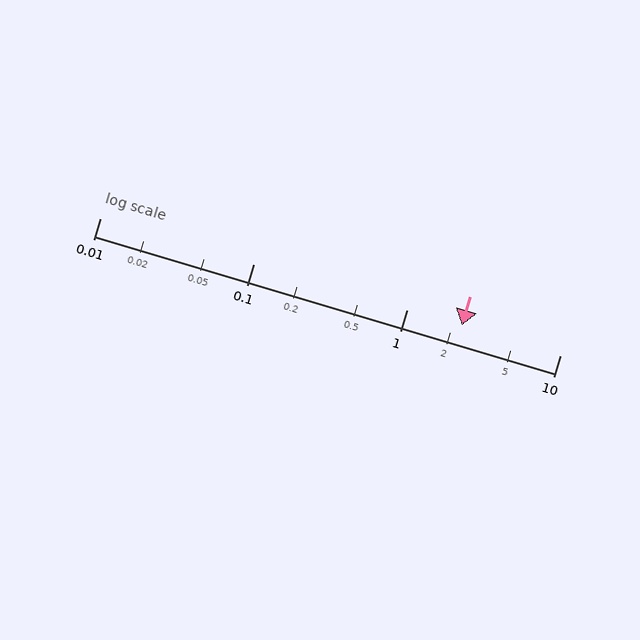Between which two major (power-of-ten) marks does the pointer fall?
The pointer is between 1 and 10.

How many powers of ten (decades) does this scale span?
The scale spans 3 decades, from 0.01 to 10.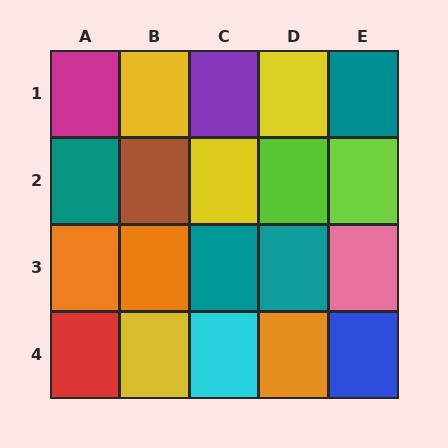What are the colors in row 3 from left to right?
Orange, orange, teal, teal, pink.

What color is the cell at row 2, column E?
Lime.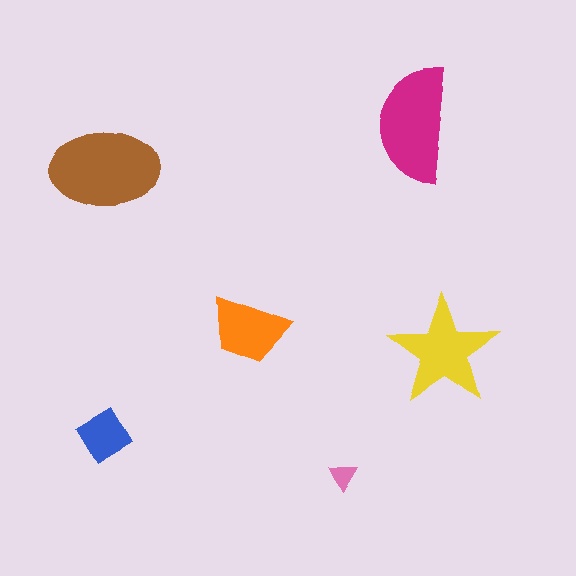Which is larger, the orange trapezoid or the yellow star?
The yellow star.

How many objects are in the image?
There are 6 objects in the image.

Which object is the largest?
The brown ellipse.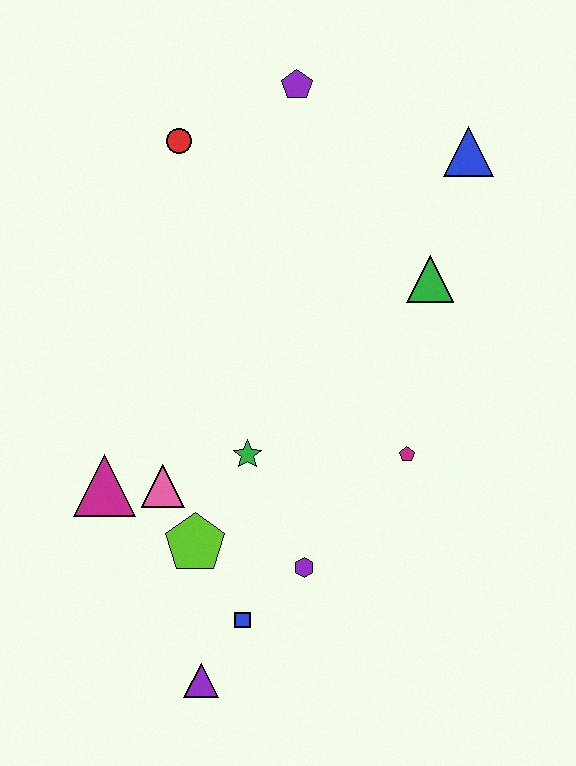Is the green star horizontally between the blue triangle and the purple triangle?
Yes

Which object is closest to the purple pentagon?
The red circle is closest to the purple pentagon.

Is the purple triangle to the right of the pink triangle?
Yes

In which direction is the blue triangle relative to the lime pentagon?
The blue triangle is above the lime pentagon.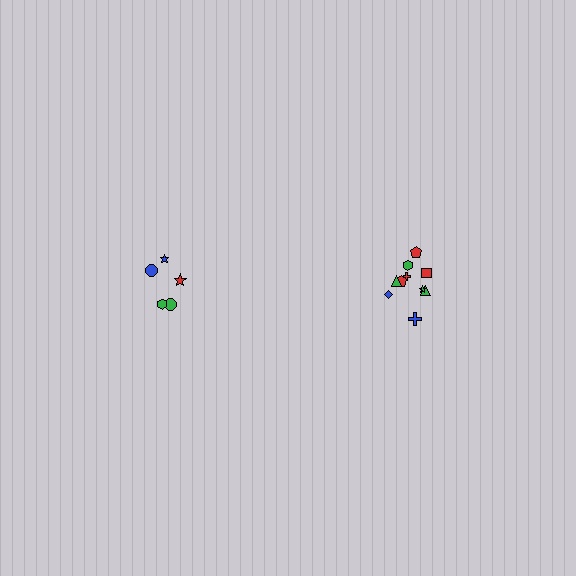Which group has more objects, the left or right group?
The right group.